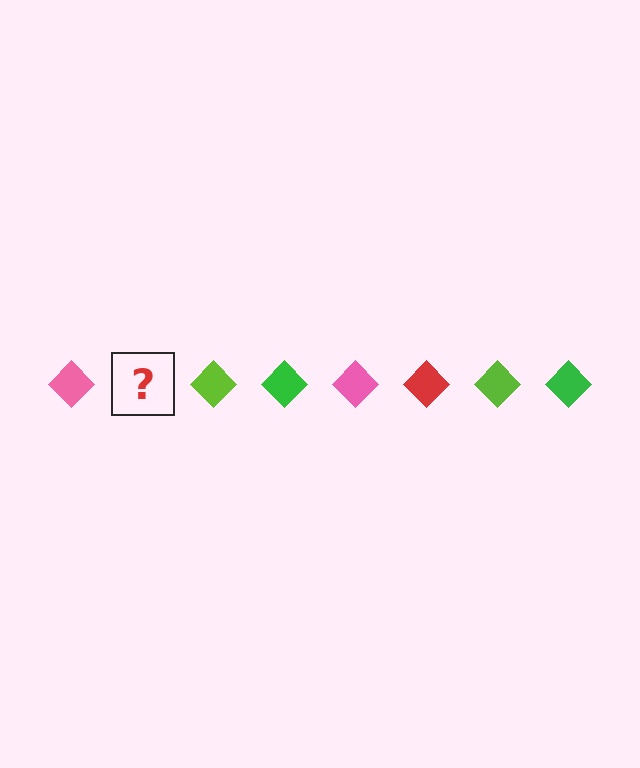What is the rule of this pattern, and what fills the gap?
The rule is that the pattern cycles through pink, red, lime, green diamonds. The gap should be filled with a red diamond.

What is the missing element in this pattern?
The missing element is a red diamond.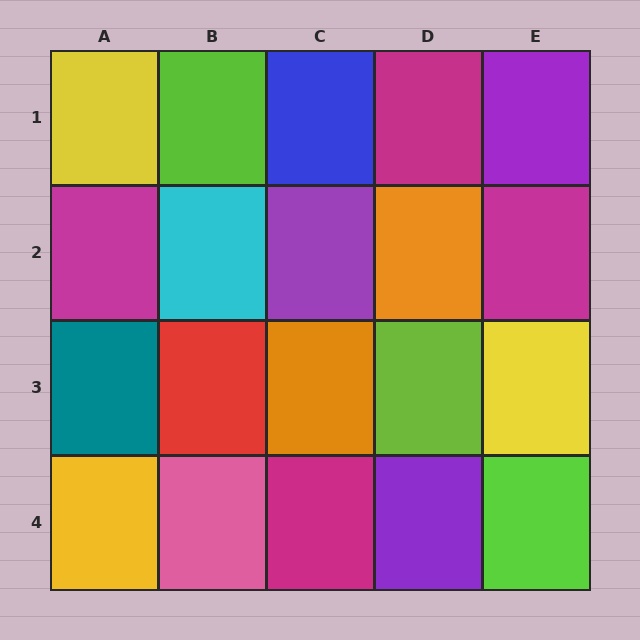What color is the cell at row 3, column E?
Yellow.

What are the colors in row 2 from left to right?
Magenta, cyan, purple, orange, magenta.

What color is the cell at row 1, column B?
Lime.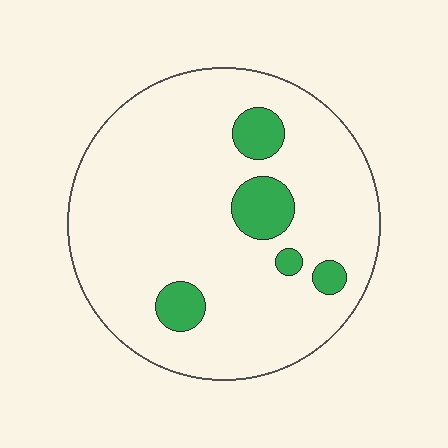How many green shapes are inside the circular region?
5.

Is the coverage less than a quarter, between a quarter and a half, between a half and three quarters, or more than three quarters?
Less than a quarter.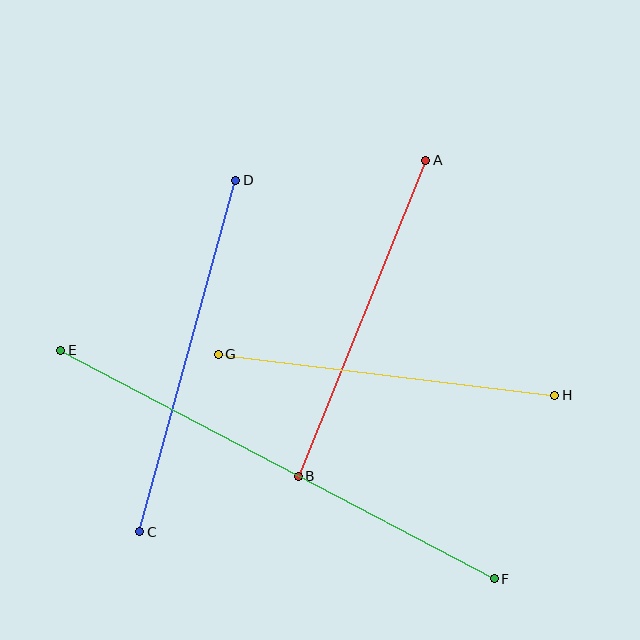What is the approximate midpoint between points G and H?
The midpoint is at approximately (387, 375) pixels.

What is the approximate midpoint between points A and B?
The midpoint is at approximately (362, 318) pixels.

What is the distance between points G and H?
The distance is approximately 339 pixels.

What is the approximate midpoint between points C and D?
The midpoint is at approximately (188, 356) pixels.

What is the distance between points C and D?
The distance is approximately 364 pixels.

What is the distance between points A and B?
The distance is approximately 340 pixels.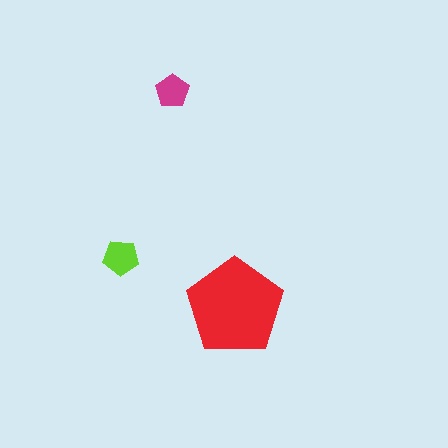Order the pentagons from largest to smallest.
the red one, the lime one, the magenta one.